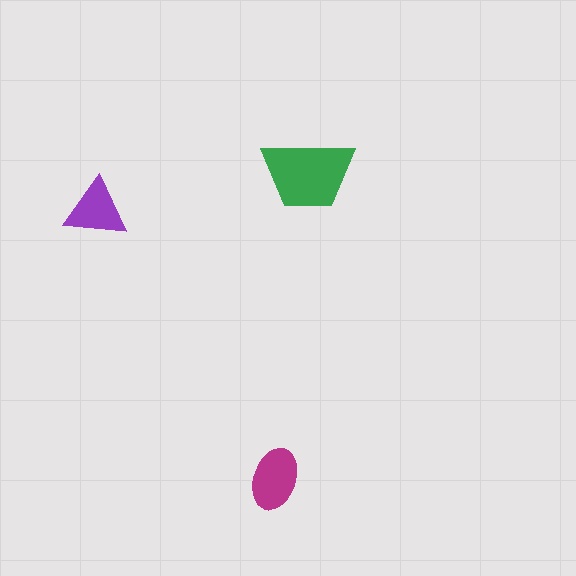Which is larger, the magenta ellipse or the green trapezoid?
The green trapezoid.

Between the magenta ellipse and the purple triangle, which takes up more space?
The magenta ellipse.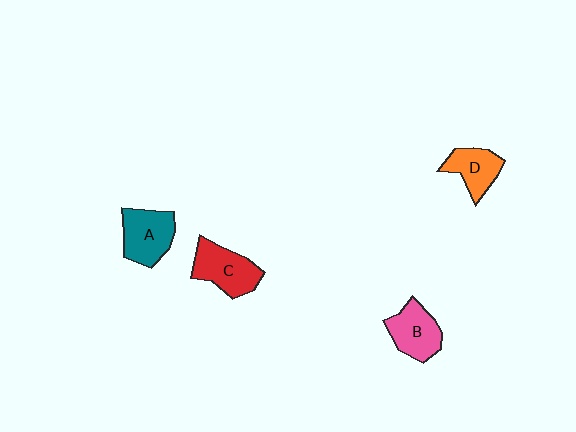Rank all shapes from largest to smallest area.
From largest to smallest: C (red), A (teal), B (pink), D (orange).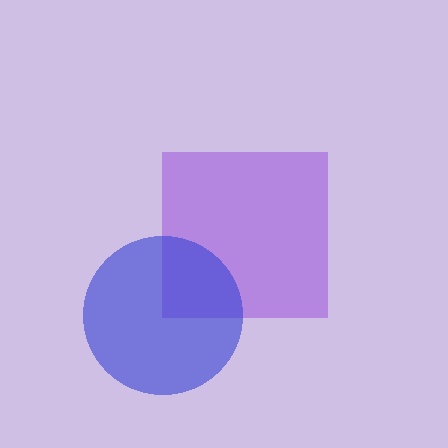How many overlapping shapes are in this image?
There are 2 overlapping shapes in the image.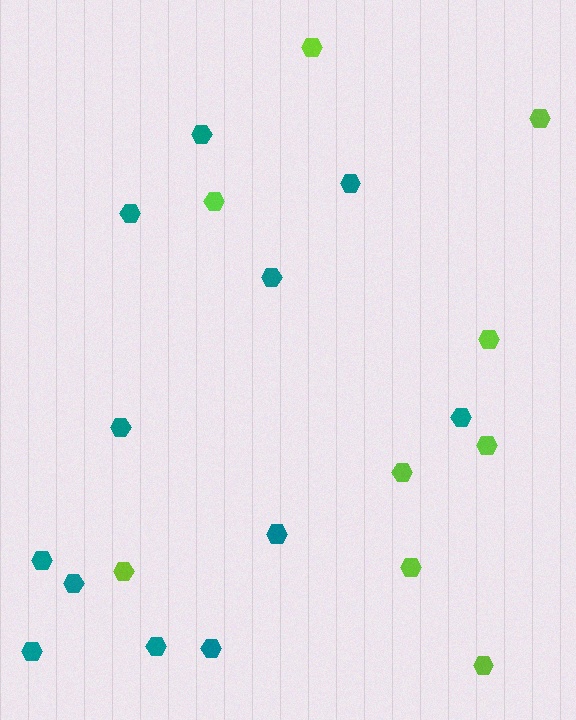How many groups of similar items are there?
There are 2 groups: one group of teal hexagons (12) and one group of lime hexagons (9).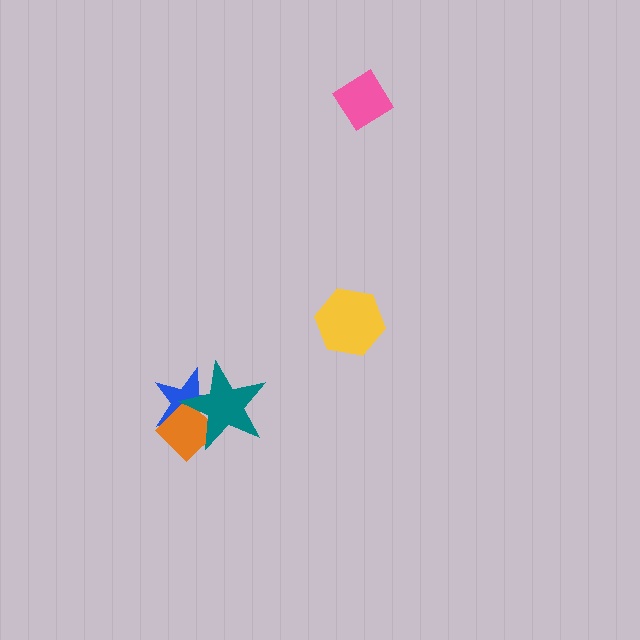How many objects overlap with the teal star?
2 objects overlap with the teal star.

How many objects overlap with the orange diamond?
2 objects overlap with the orange diamond.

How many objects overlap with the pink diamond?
0 objects overlap with the pink diamond.